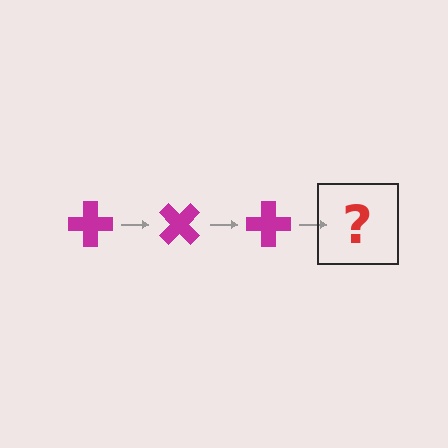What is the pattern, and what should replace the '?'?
The pattern is that the cross rotates 45 degrees each step. The '?' should be a magenta cross rotated 135 degrees.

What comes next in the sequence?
The next element should be a magenta cross rotated 135 degrees.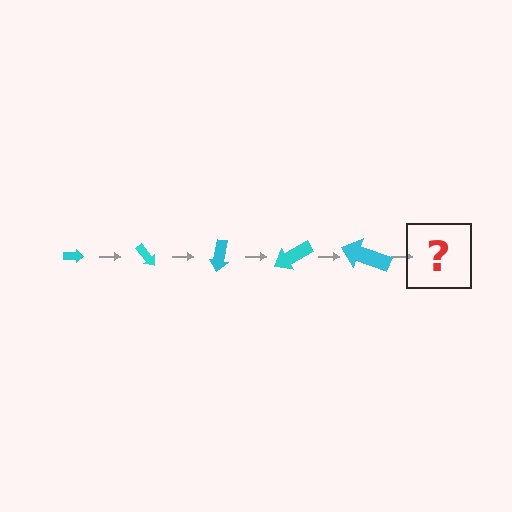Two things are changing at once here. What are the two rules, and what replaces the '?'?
The two rules are that the arrow grows larger each step and it rotates 50 degrees each step. The '?' should be an arrow, larger than the previous one and rotated 250 degrees from the start.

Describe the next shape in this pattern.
It should be an arrow, larger than the previous one and rotated 250 degrees from the start.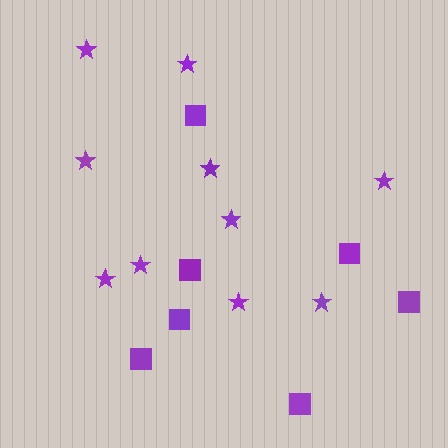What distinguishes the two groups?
There are 2 groups: one group of stars (10) and one group of squares (7).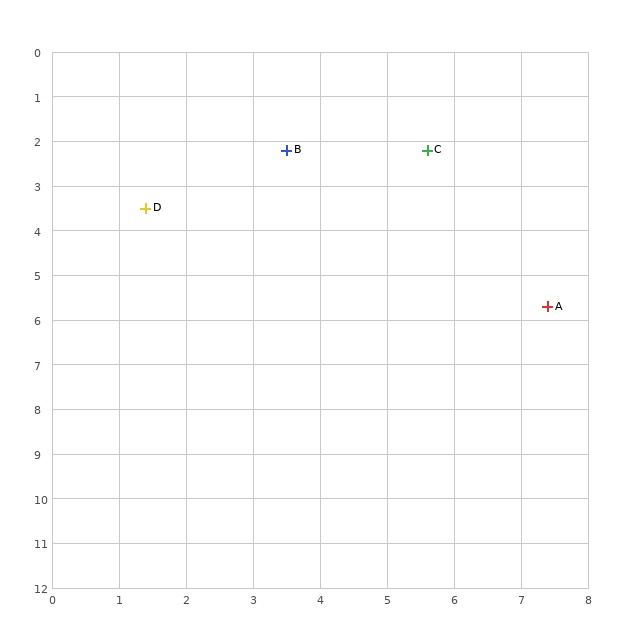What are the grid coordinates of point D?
Point D is at approximately (1.4, 3.5).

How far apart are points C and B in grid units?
Points C and B are about 2.1 grid units apart.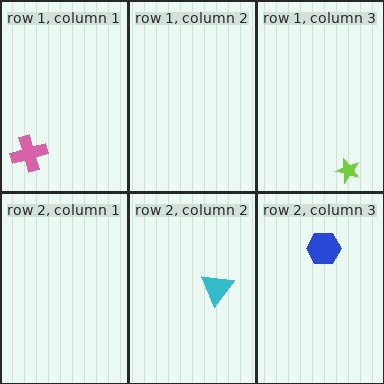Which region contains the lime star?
The row 1, column 3 region.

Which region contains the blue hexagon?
The row 2, column 3 region.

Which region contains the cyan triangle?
The row 2, column 2 region.